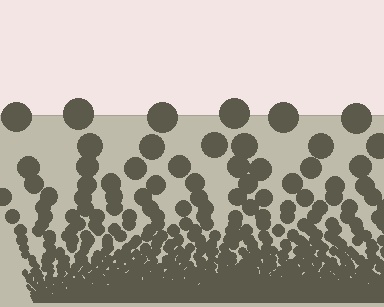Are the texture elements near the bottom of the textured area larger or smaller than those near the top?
Smaller. The gradient is inverted — elements near the bottom are smaller and denser.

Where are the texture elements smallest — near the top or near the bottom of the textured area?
Near the bottom.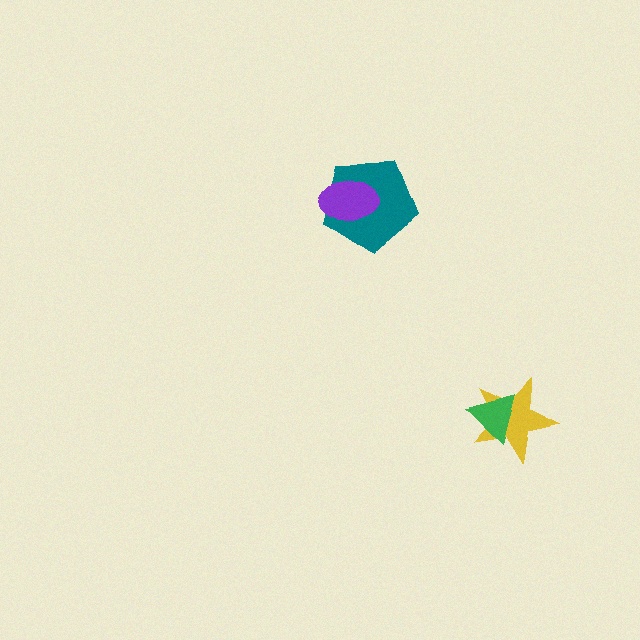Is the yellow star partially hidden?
Yes, it is partially covered by another shape.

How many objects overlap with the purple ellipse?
1 object overlaps with the purple ellipse.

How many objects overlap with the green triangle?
1 object overlaps with the green triangle.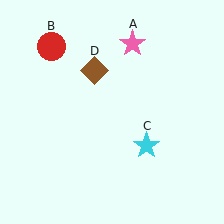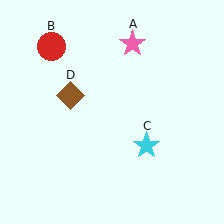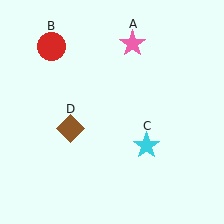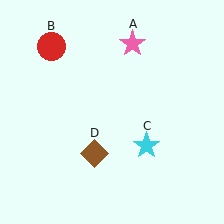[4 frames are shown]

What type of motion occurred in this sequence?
The brown diamond (object D) rotated counterclockwise around the center of the scene.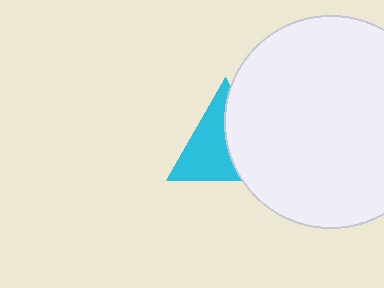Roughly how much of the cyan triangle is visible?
About half of it is visible (roughly 54%).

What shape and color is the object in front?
The object in front is a white circle.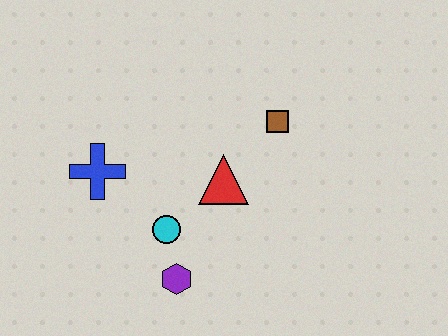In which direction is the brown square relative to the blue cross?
The brown square is to the right of the blue cross.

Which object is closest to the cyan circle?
The purple hexagon is closest to the cyan circle.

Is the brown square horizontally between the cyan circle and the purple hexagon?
No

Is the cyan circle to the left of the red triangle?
Yes